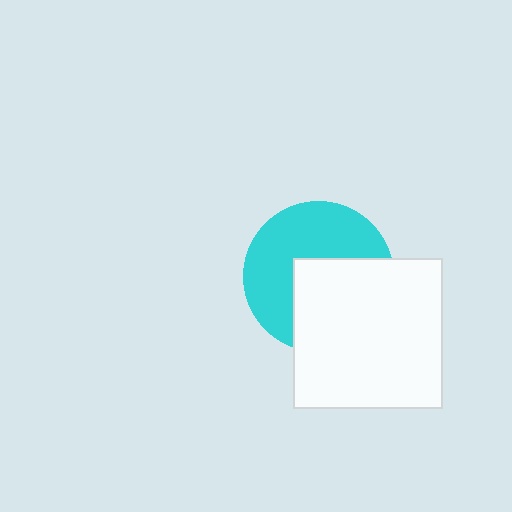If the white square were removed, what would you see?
You would see the complete cyan circle.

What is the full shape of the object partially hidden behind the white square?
The partially hidden object is a cyan circle.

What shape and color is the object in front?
The object in front is a white square.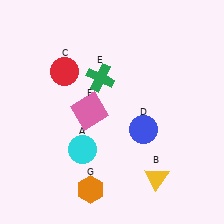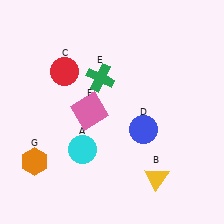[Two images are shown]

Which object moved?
The orange hexagon (G) moved left.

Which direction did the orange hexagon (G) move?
The orange hexagon (G) moved left.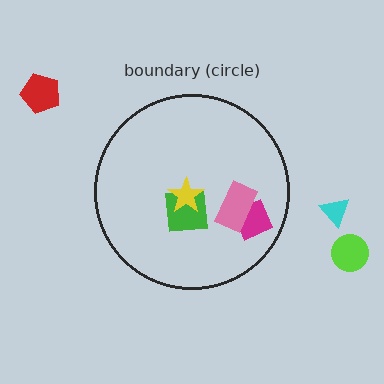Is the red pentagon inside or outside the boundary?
Outside.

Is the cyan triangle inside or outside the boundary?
Outside.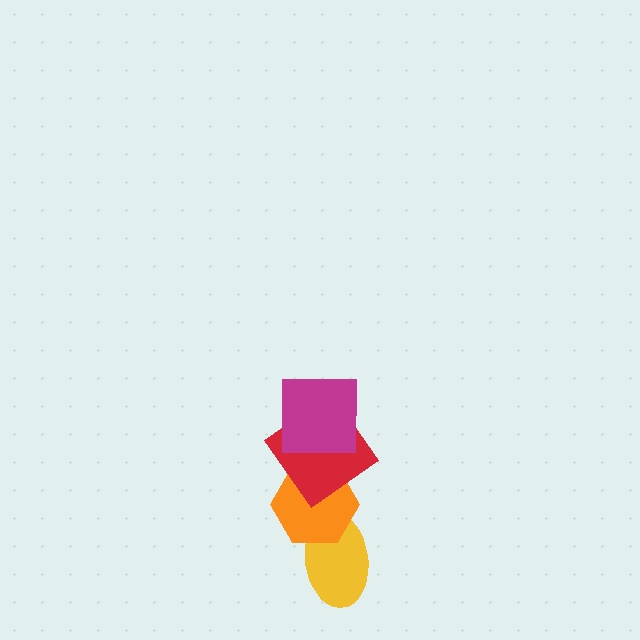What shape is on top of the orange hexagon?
The red diamond is on top of the orange hexagon.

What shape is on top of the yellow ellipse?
The orange hexagon is on top of the yellow ellipse.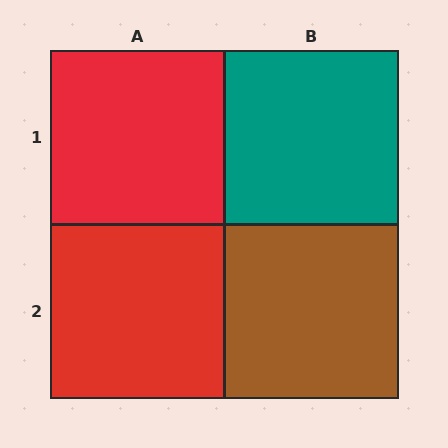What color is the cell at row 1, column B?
Teal.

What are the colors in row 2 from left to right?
Red, brown.